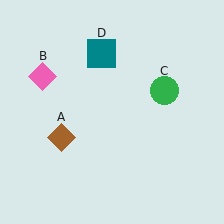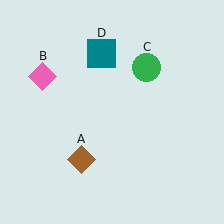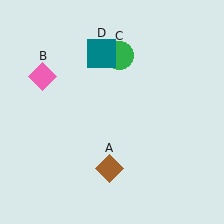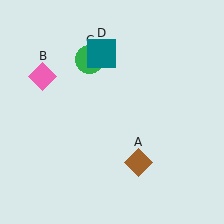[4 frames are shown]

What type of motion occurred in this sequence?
The brown diamond (object A), green circle (object C) rotated counterclockwise around the center of the scene.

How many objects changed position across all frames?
2 objects changed position: brown diamond (object A), green circle (object C).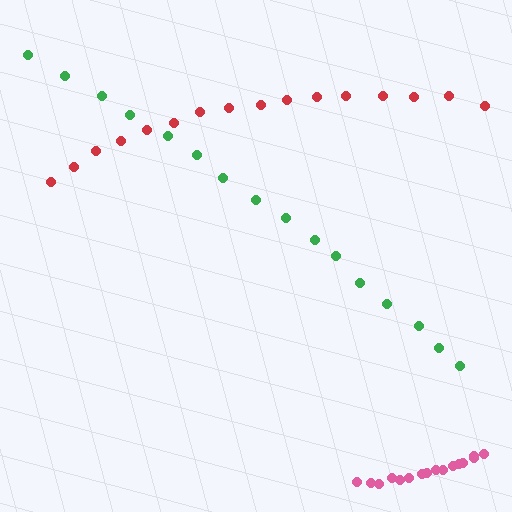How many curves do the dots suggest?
There are 3 distinct paths.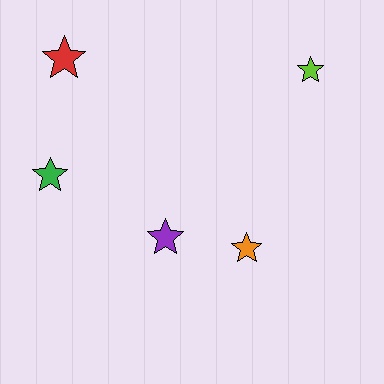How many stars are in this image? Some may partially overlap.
There are 5 stars.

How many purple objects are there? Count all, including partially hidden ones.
There is 1 purple object.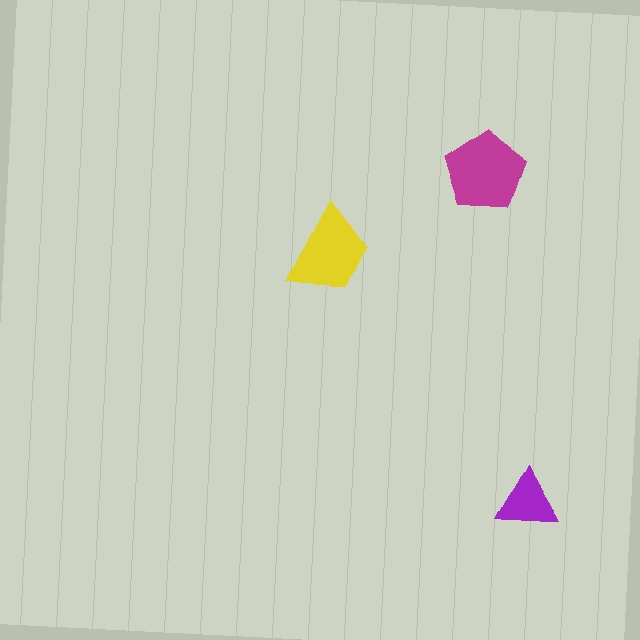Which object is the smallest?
The purple triangle.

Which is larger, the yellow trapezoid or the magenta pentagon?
The magenta pentagon.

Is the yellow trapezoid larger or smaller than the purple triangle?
Larger.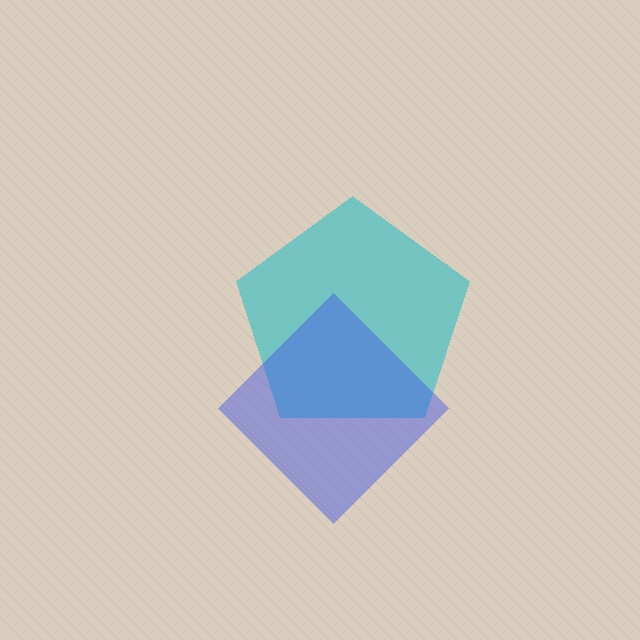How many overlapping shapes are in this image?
There are 2 overlapping shapes in the image.